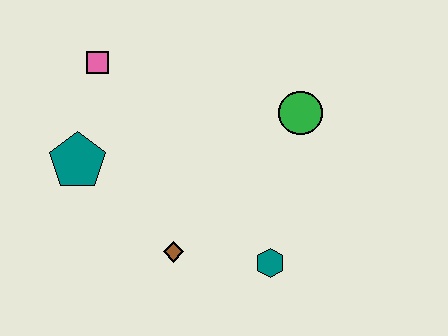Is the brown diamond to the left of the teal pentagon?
No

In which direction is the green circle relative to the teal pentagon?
The green circle is to the right of the teal pentagon.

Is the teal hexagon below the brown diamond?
Yes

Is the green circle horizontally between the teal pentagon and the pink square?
No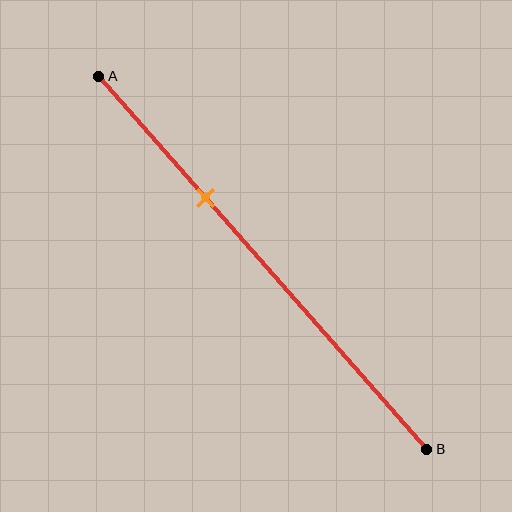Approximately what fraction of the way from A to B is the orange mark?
The orange mark is approximately 35% of the way from A to B.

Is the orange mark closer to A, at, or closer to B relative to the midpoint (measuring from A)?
The orange mark is closer to point A than the midpoint of segment AB.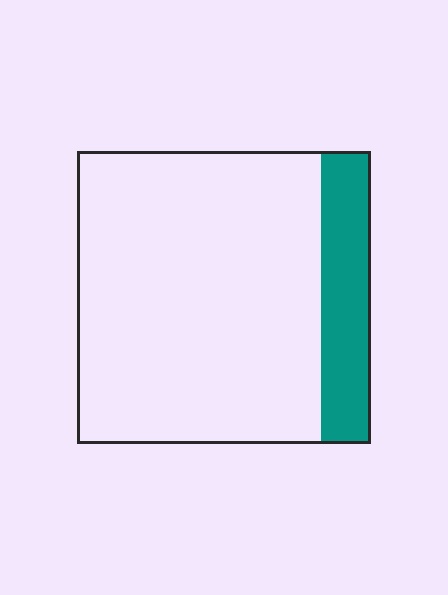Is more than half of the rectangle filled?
No.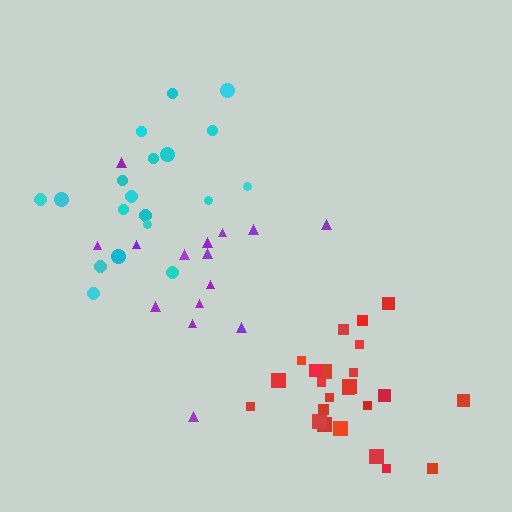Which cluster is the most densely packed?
Red.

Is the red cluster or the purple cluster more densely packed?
Red.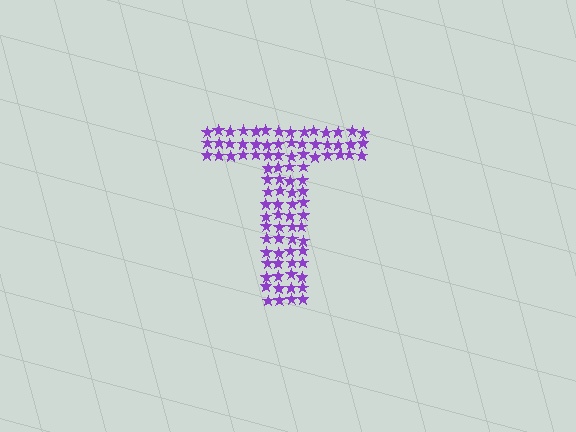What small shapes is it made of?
It is made of small stars.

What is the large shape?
The large shape is the letter T.